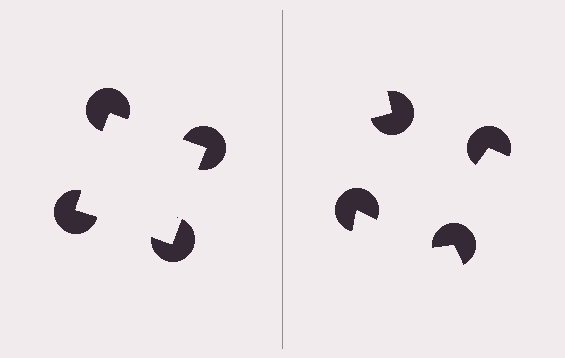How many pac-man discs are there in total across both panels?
8 — 4 on each side.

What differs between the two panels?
The pac-man discs are positioned identically on both sides; only the wedge orientations differ. On the left they align to a square; on the right they are misaligned.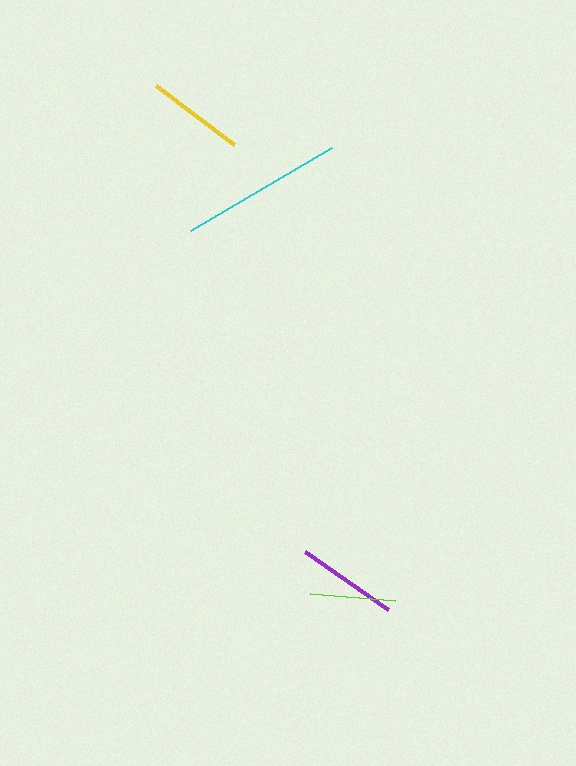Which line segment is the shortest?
The lime line is the shortest at approximately 85 pixels.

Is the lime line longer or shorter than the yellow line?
The yellow line is longer than the lime line.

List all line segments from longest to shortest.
From longest to shortest: cyan, purple, yellow, lime.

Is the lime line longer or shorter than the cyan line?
The cyan line is longer than the lime line.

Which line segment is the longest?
The cyan line is the longest at approximately 163 pixels.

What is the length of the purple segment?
The purple segment is approximately 101 pixels long.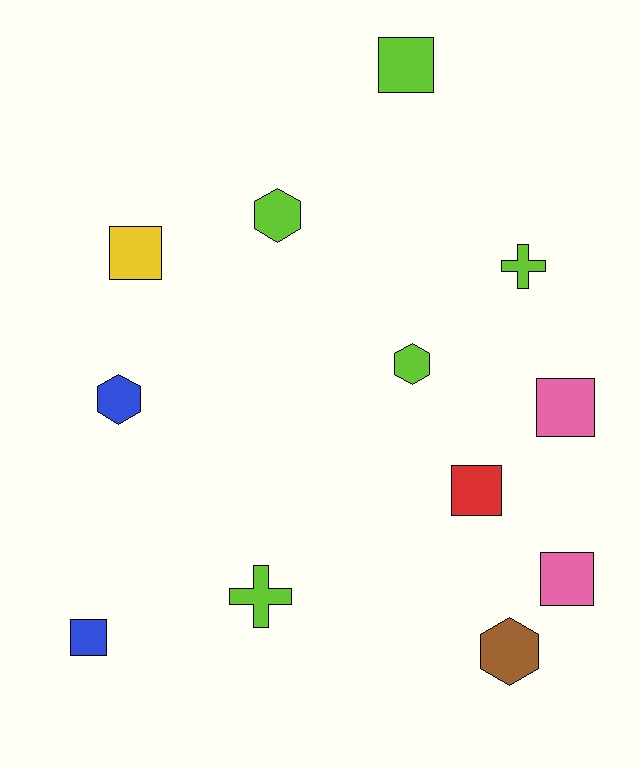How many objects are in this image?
There are 12 objects.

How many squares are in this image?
There are 6 squares.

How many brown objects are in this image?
There is 1 brown object.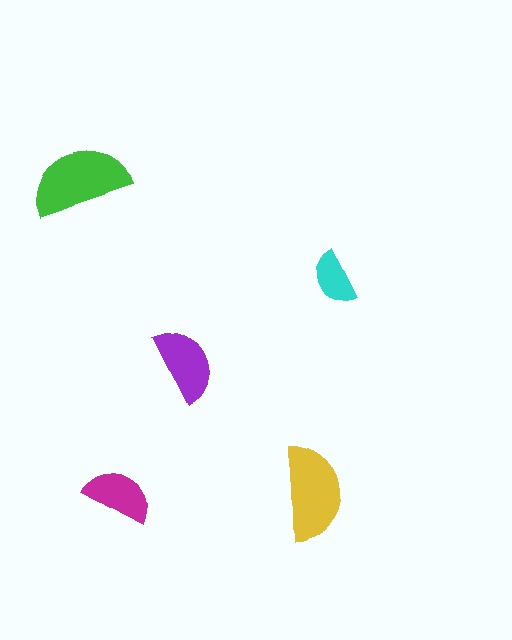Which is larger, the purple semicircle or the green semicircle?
The green one.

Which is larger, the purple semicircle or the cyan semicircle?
The purple one.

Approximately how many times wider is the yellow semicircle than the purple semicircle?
About 1.5 times wider.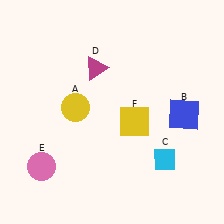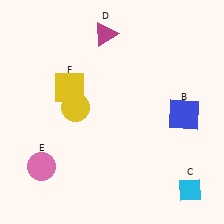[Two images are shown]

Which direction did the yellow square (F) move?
The yellow square (F) moved left.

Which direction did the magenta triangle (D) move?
The magenta triangle (D) moved up.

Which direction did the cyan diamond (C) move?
The cyan diamond (C) moved down.